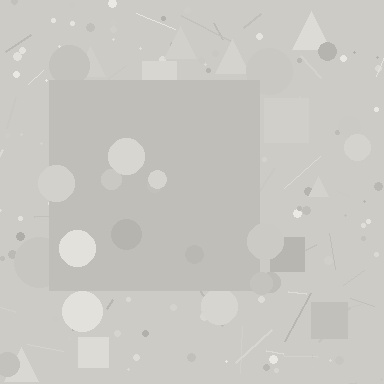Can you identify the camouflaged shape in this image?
The camouflaged shape is a square.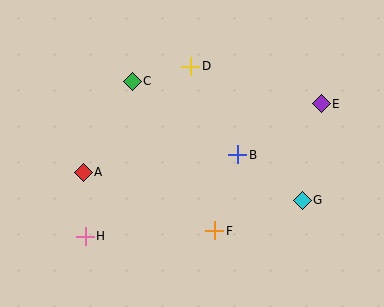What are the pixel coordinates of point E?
Point E is at (321, 104).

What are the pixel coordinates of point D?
Point D is at (191, 66).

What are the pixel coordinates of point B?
Point B is at (238, 155).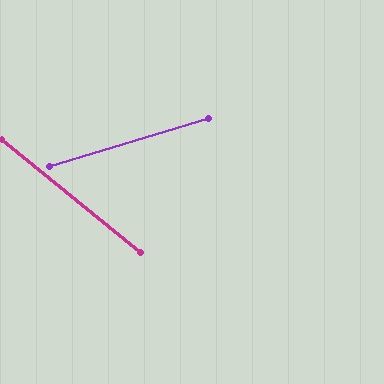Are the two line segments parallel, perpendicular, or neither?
Neither parallel nor perpendicular — they differ by about 56°.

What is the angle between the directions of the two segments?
Approximately 56 degrees.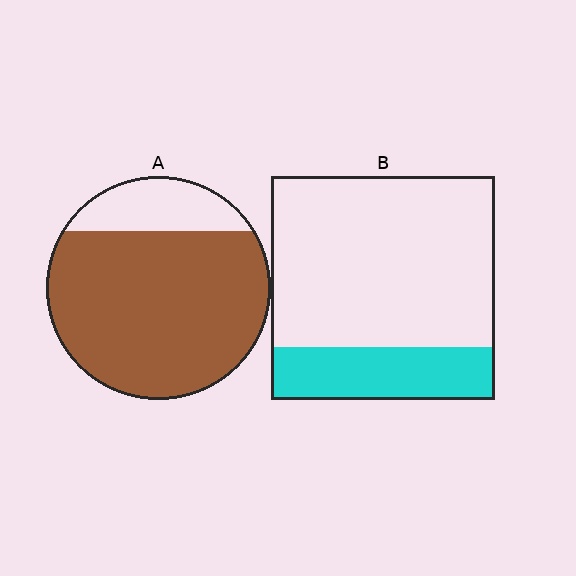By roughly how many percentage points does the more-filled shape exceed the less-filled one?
By roughly 55 percentage points (A over B).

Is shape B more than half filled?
No.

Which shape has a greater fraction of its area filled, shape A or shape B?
Shape A.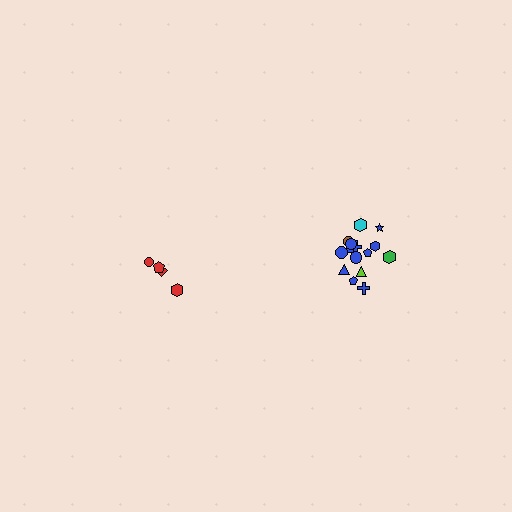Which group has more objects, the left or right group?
The right group.